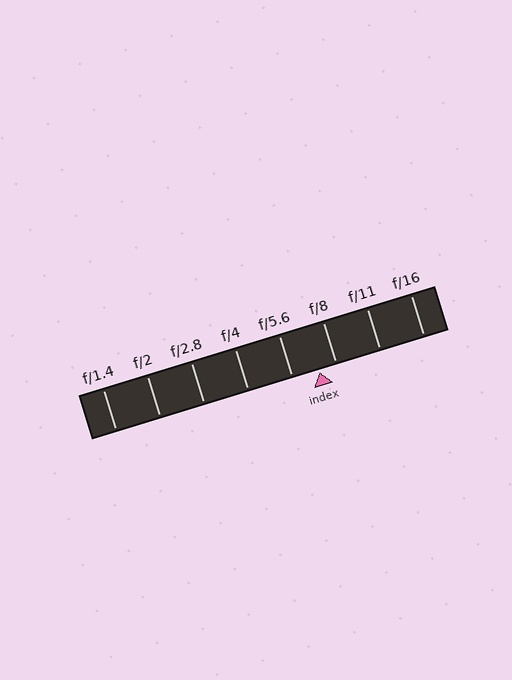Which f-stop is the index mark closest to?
The index mark is closest to f/8.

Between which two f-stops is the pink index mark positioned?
The index mark is between f/5.6 and f/8.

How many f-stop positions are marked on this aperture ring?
There are 8 f-stop positions marked.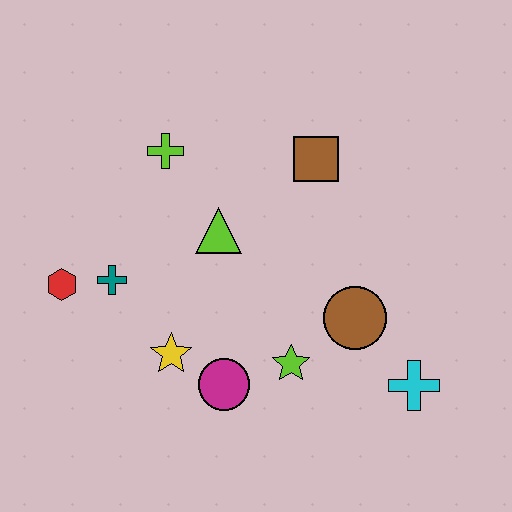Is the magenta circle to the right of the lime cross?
Yes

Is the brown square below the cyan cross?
No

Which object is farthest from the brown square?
The red hexagon is farthest from the brown square.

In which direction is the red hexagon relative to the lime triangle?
The red hexagon is to the left of the lime triangle.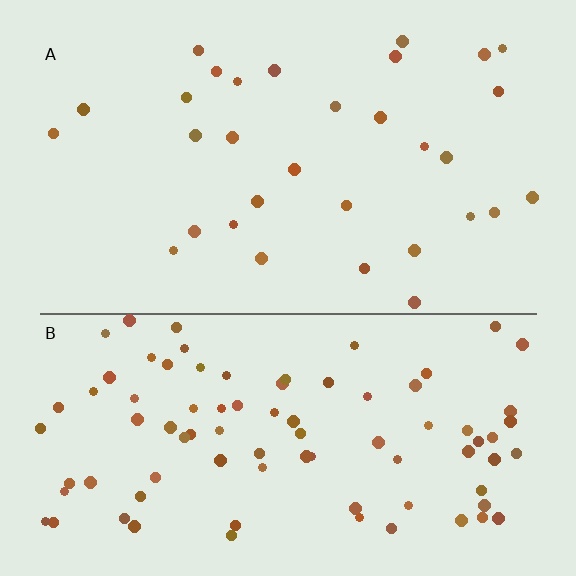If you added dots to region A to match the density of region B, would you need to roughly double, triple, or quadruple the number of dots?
Approximately triple.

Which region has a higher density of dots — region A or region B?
B (the bottom).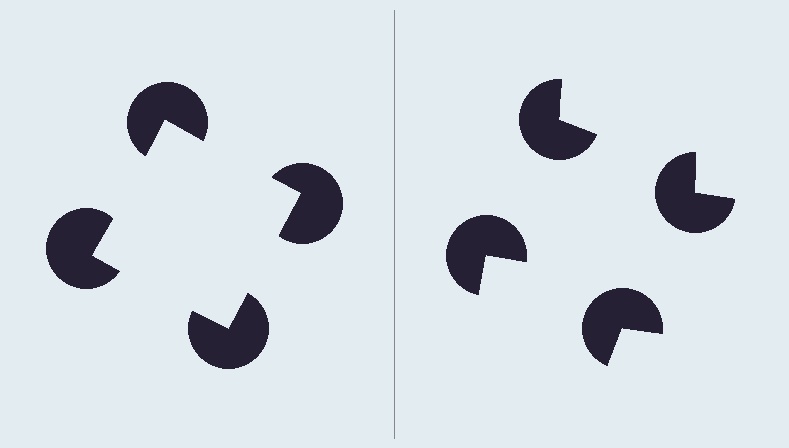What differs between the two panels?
The pac-man discs are positioned identically on both sides; only the wedge orientations differ. On the left they align to a square; on the right they are misaligned.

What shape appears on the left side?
An illusory square.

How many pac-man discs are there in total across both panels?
8 — 4 on each side.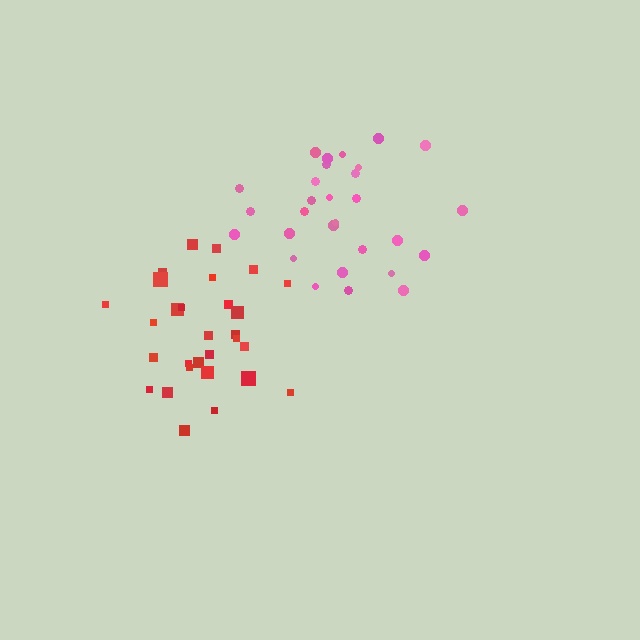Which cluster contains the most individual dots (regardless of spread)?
Pink (29).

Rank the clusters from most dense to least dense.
red, pink.